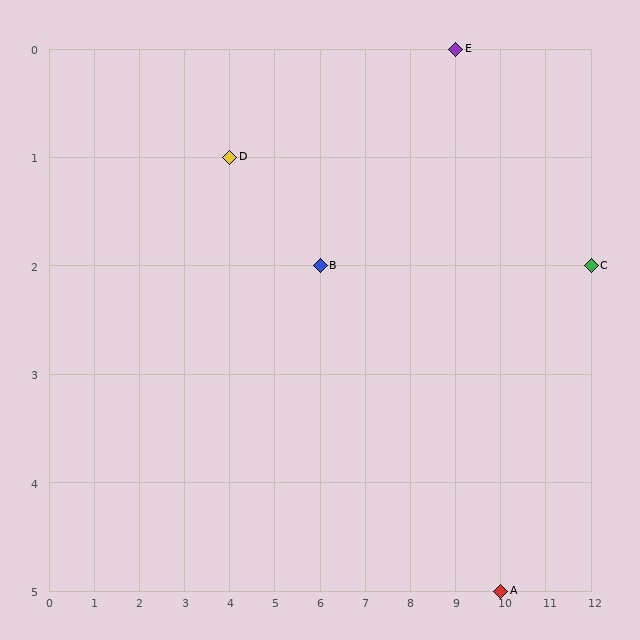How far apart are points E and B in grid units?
Points E and B are 3 columns and 2 rows apart (about 3.6 grid units diagonally).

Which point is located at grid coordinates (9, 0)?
Point E is at (9, 0).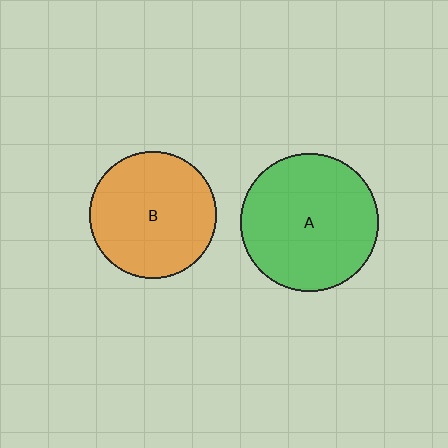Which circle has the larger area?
Circle A (green).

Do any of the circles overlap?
No, none of the circles overlap.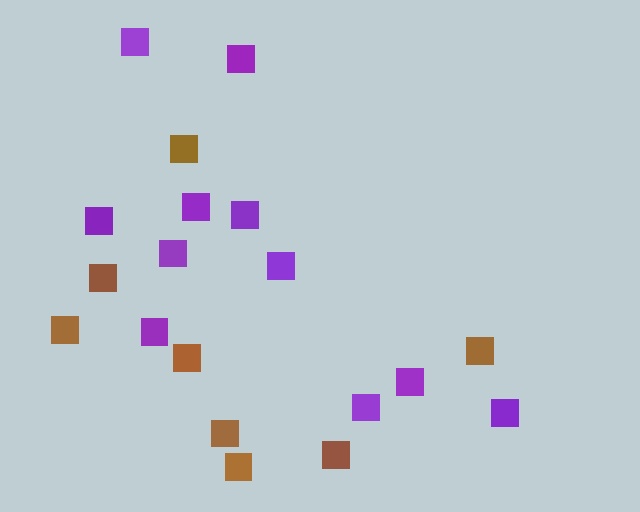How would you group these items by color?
There are 2 groups: one group of brown squares (8) and one group of purple squares (11).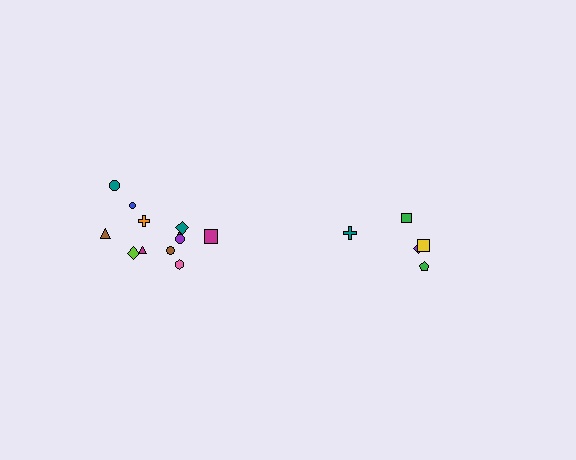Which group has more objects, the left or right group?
The left group.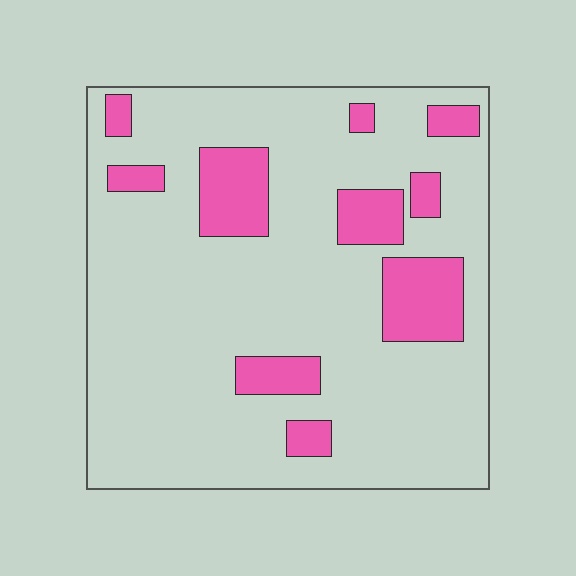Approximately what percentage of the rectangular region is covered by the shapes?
Approximately 20%.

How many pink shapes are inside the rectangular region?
10.